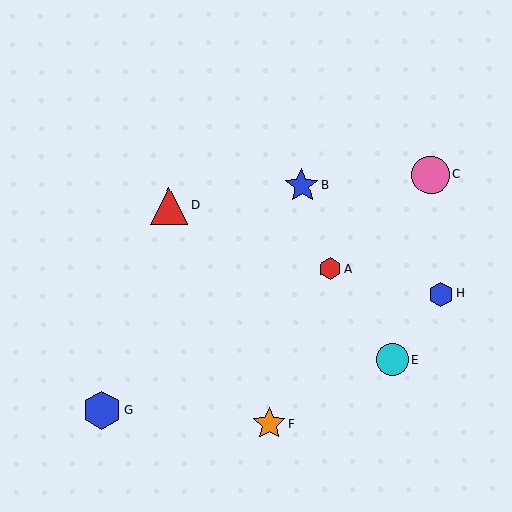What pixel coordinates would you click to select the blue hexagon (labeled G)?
Click at (102, 411) to select the blue hexagon G.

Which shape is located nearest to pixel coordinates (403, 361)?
The cyan circle (labeled E) at (392, 360) is nearest to that location.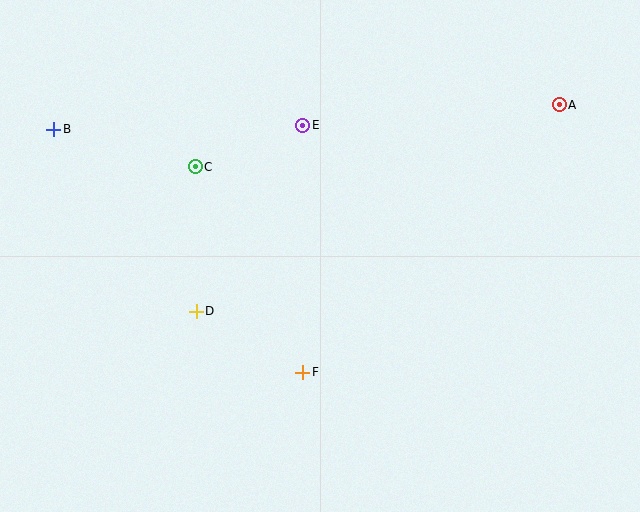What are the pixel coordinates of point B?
Point B is at (54, 129).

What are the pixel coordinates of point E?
Point E is at (303, 125).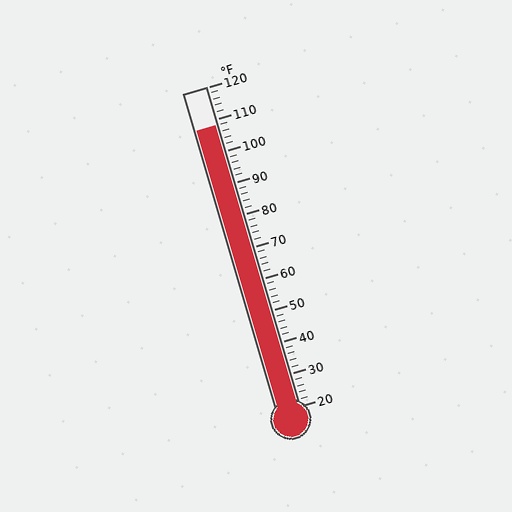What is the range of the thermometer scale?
The thermometer scale ranges from 20°F to 120°F.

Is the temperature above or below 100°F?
The temperature is above 100°F.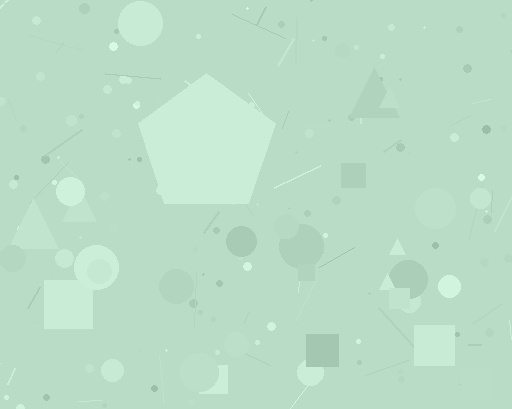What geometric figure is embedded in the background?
A pentagon is embedded in the background.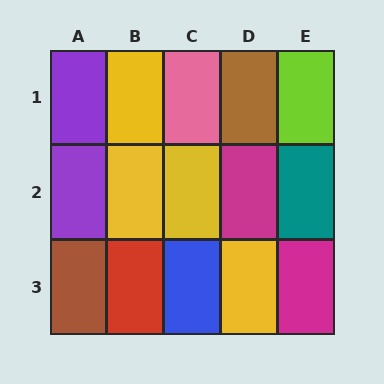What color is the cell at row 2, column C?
Yellow.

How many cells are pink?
1 cell is pink.